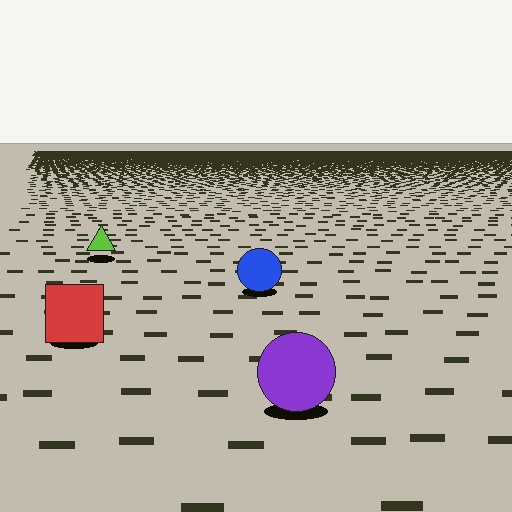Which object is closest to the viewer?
The purple circle is closest. The texture marks near it are larger and more spread out.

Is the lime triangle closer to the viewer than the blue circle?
No. The blue circle is closer — you can tell from the texture gradient: the ground texture is coarser near it.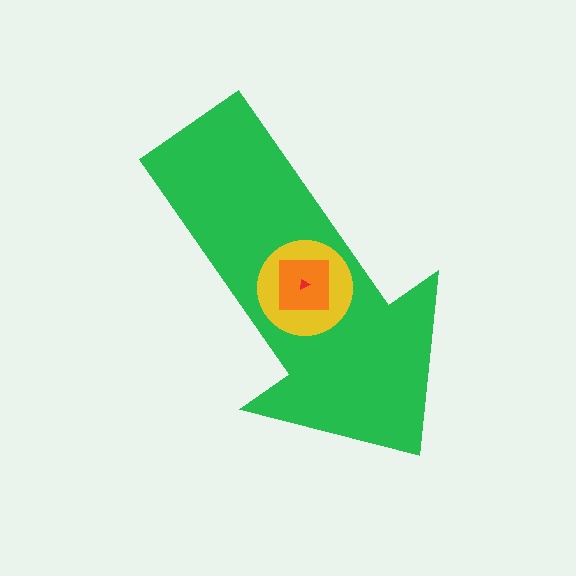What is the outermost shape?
The green arrow.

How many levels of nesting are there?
4.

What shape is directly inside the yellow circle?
The orange square.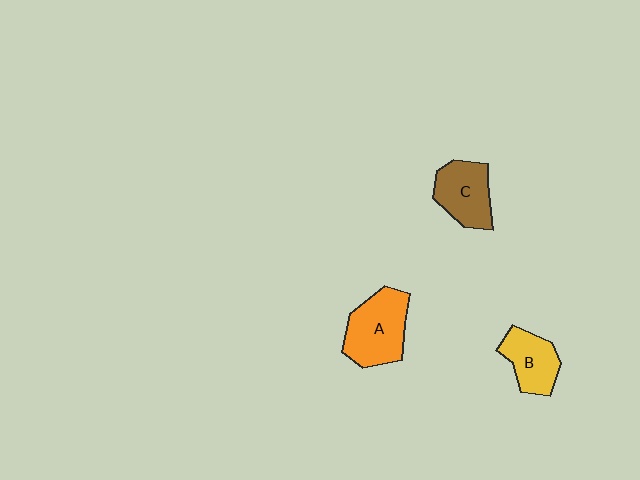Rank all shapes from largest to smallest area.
From largest to smallest: A (orange), C (brown), B (yellow).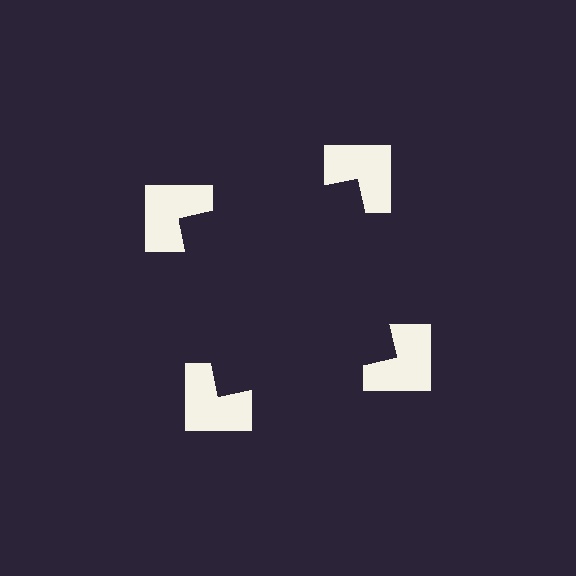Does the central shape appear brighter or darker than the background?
It typically appears slightly darker than the background, even though no actual brightness change is drawn.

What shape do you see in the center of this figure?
An illusory square — its edges are inferred from the aligned wedge cuts in the notched squares, not physically drawn.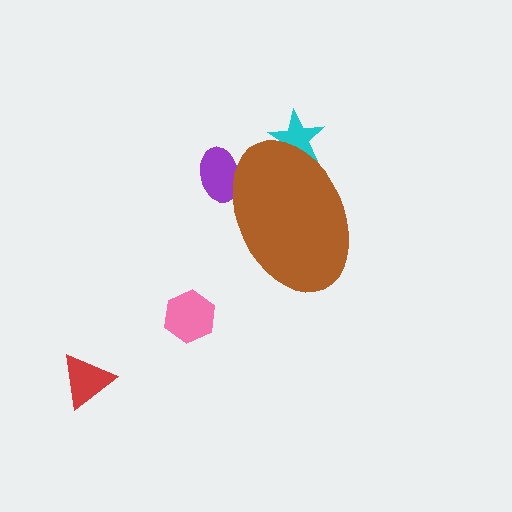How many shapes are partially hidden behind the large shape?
2 shapes are partially hidden.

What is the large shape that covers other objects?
A brown ellipse.